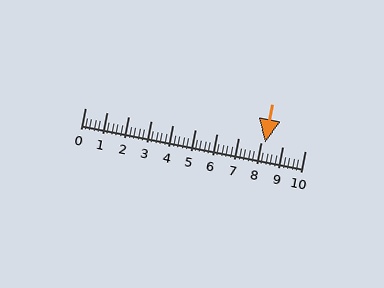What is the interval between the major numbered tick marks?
The major tick marks are spaced 1 units apart.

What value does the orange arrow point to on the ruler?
The orange arrow points to approximately 8.2.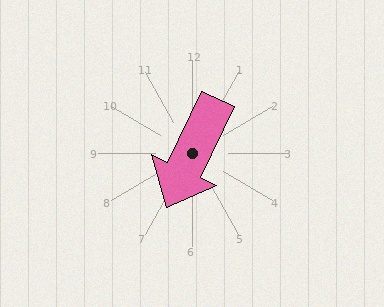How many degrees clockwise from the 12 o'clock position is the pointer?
Approximately 205 degrees.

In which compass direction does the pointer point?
Southwest.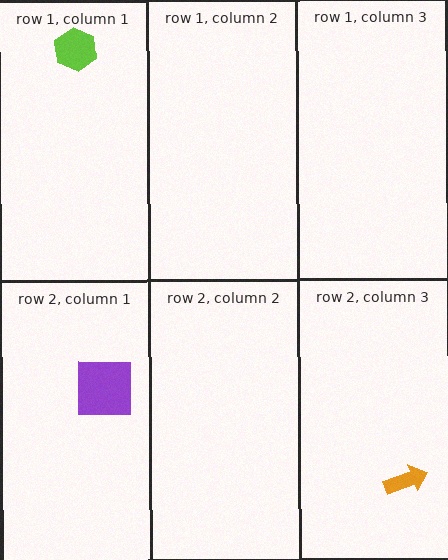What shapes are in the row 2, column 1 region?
The purple square.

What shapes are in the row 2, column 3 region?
The orange arrow.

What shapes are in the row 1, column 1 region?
The lime hexagon.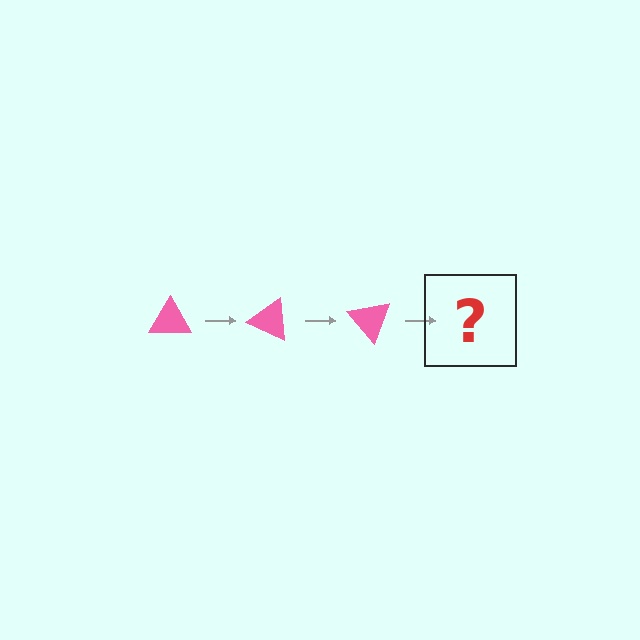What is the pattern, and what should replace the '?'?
The pattern is that the triangle rotates 25 degrees each step. The '?' should be a pink triangle rotated 75 degrees.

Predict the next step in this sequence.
The next step is a pink triangle rotated 75 degrees.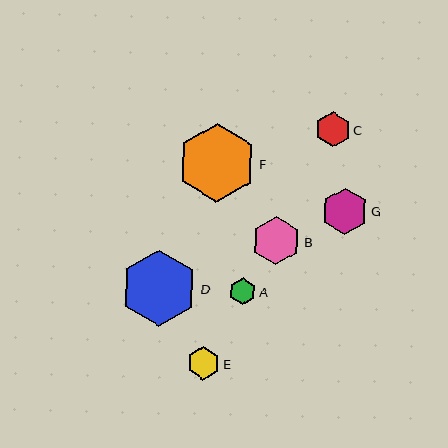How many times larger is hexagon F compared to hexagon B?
Hexagon F is approximately 1.6 times the size of hexagon B.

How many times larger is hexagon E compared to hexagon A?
Hexagon E is approximately 1.2 times the size of hexagon A.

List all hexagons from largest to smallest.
From largest to smallest: F, D, B, G, C, E, A.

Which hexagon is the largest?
Hexagon F is the largest with a size of approximately 78 pixels.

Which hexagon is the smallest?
Hexagon A is the smallest with a size of approximately 27 pixels.